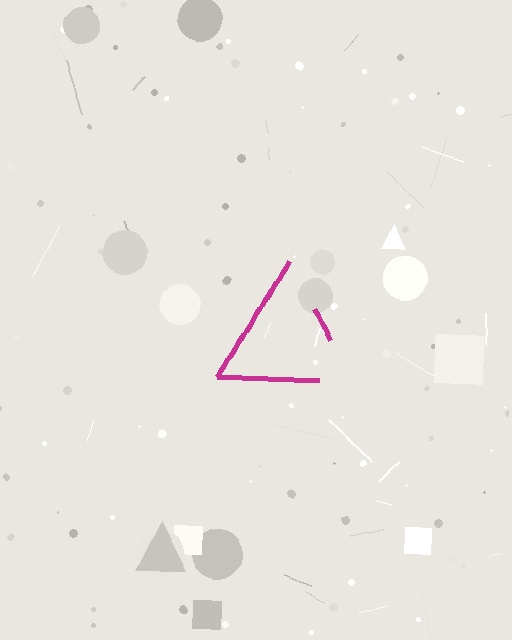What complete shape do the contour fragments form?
The contour fragments form a triangle.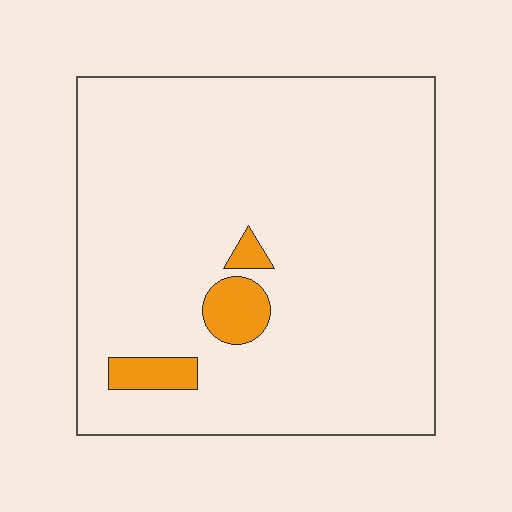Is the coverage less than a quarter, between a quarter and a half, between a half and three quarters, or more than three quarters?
Less than a quarter.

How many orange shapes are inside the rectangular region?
3.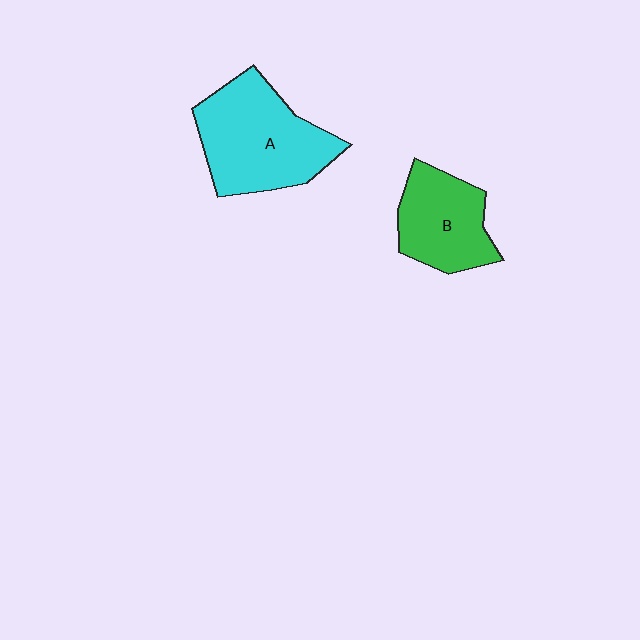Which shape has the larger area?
Shape A (cyan).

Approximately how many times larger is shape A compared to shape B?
Approximately 1.5 times.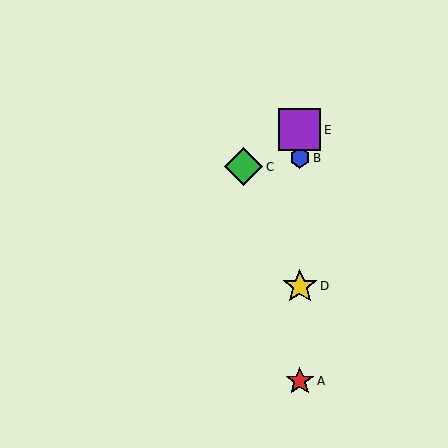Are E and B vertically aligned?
Yes, both are at x≈300.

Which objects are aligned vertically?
Objects A, B, D, E are aligned vertically.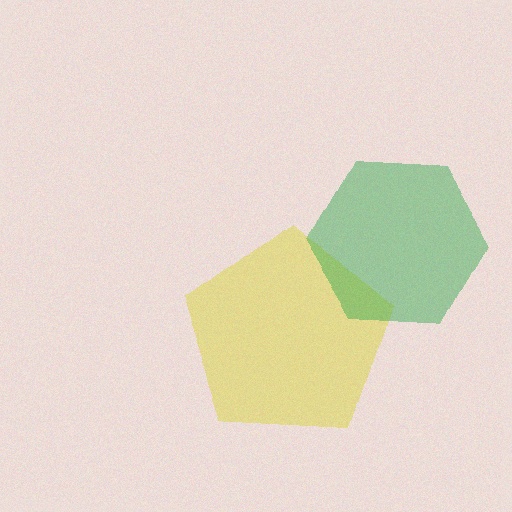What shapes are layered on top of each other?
The layered shapes are: a yellow pentagon, a green hexagon.